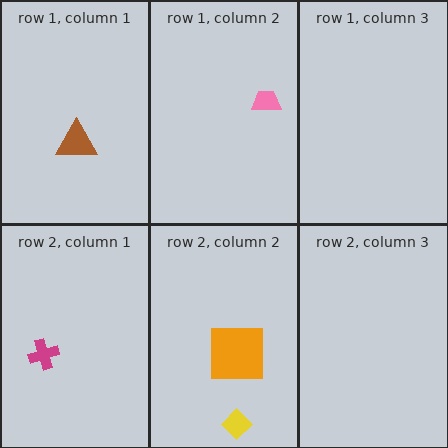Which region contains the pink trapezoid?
The row 1, column 2 region.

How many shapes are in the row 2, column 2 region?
2.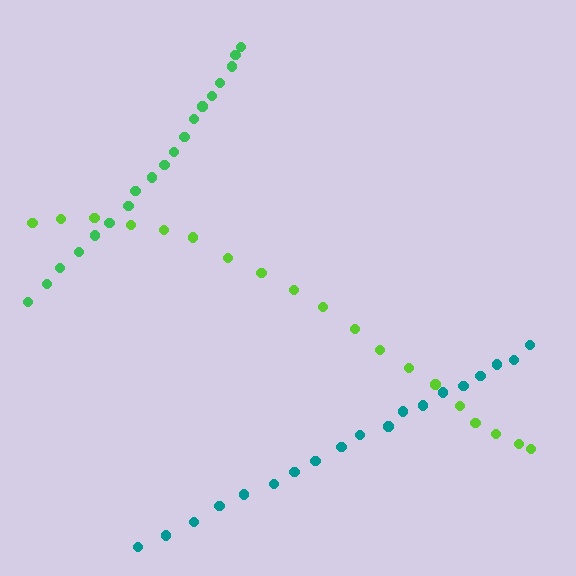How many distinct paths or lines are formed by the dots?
There are 3 distinct paths.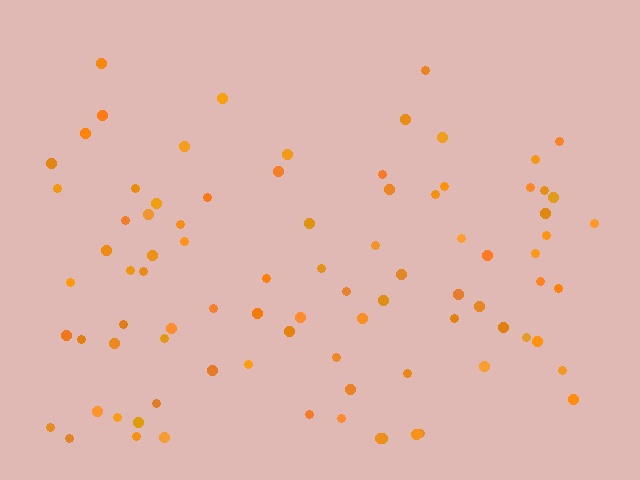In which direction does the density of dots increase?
From top to bottom, with the bottom side densest.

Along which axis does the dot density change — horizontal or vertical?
Vertical.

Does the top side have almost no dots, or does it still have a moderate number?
Still a moderate number, just noticeably fewer than the bottom.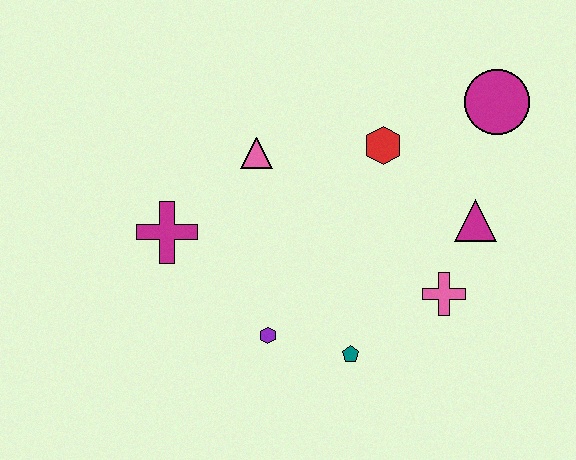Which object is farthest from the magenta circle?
The magenta cross is farthest from the magenta circle.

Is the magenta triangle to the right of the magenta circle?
No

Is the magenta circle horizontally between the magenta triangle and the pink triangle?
No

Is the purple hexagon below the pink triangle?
Yes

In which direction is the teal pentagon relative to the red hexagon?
The teal pentagon is below the red hexagon.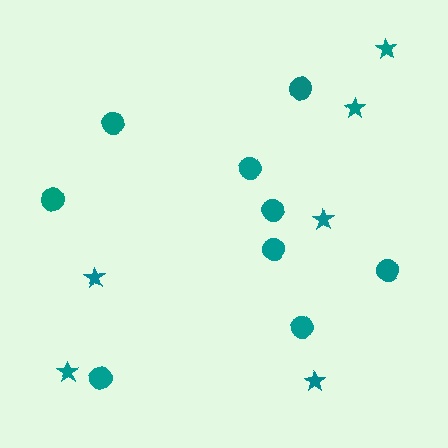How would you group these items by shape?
There are 2 groups: one group of stars (6) and one group of circles (9).